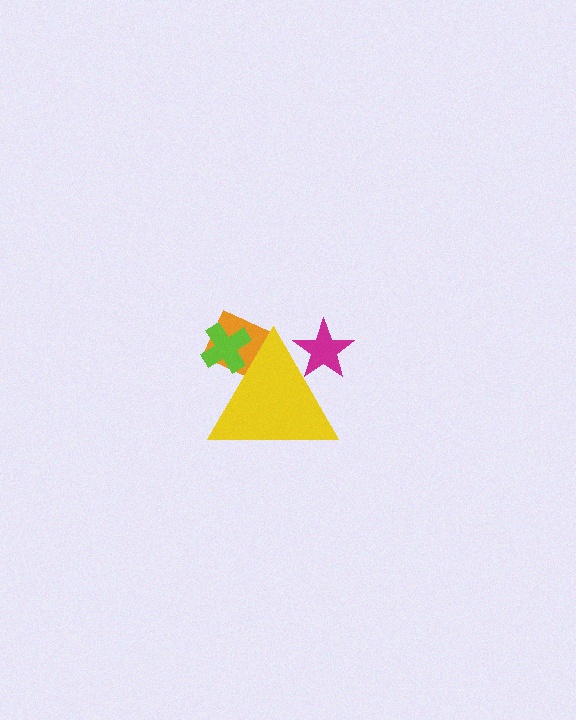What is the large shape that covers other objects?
A yellow triangle.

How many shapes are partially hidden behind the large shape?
3 shapes are partially hidden.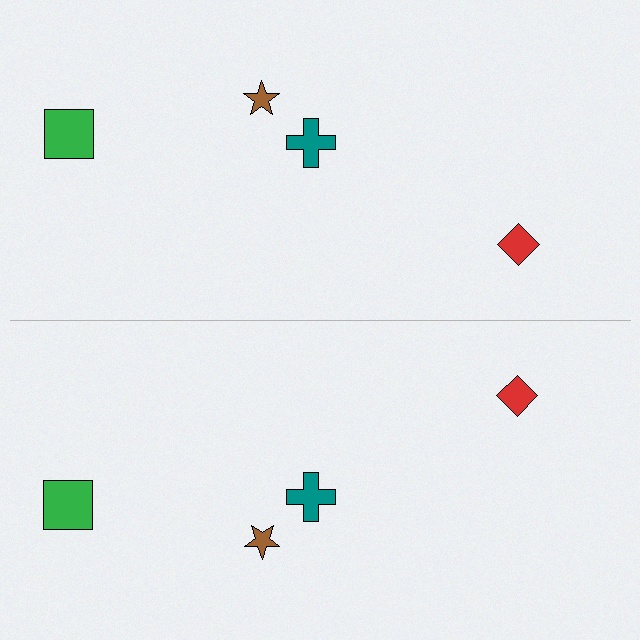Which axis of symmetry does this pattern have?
The pattern has a horizontal axis of symmetry running through the center of the image.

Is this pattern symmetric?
Yes, this pattern has bilateral (reflection) symmetry.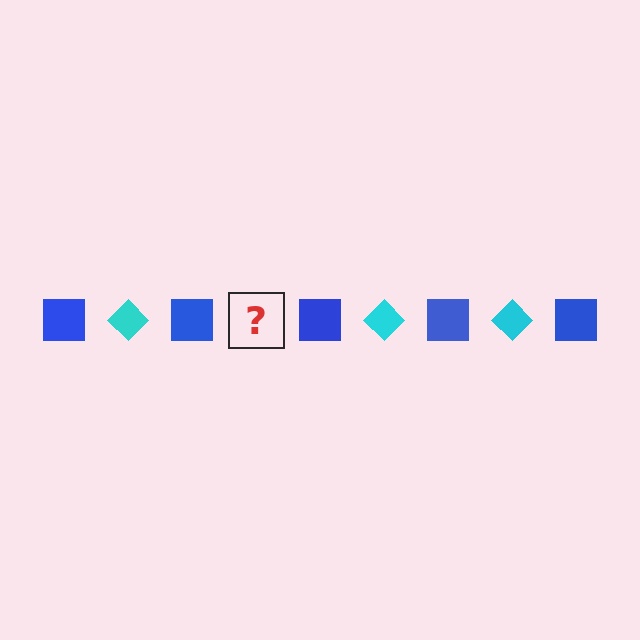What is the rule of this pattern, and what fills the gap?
The rule is that the pattern alternates between blue square and cyan diamond. The gap should be filled with a cyan diamond.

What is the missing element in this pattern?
The missing element is a cyan diamond.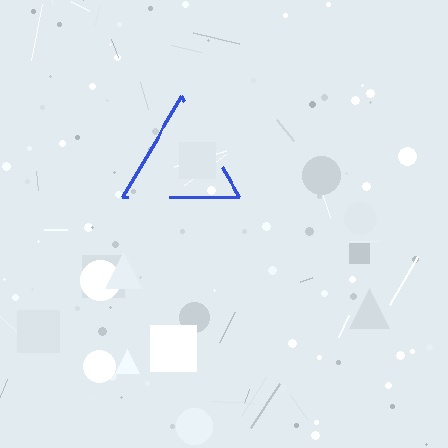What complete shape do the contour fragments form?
The contour fragments form a triangle.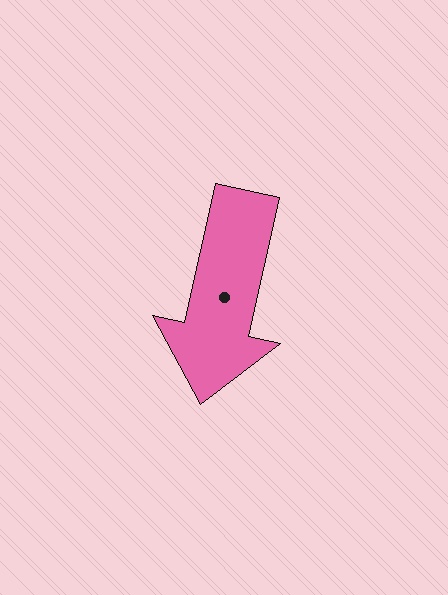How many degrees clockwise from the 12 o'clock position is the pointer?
Approximately 193 degrees.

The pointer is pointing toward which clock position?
Roughly 6 o'clock.